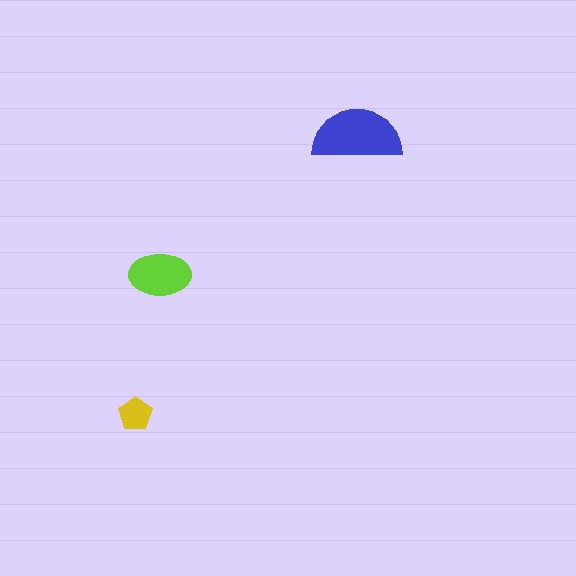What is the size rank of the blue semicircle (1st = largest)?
1st.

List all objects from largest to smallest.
The blue semicircle, the lime ellipse, the yellow pentagon.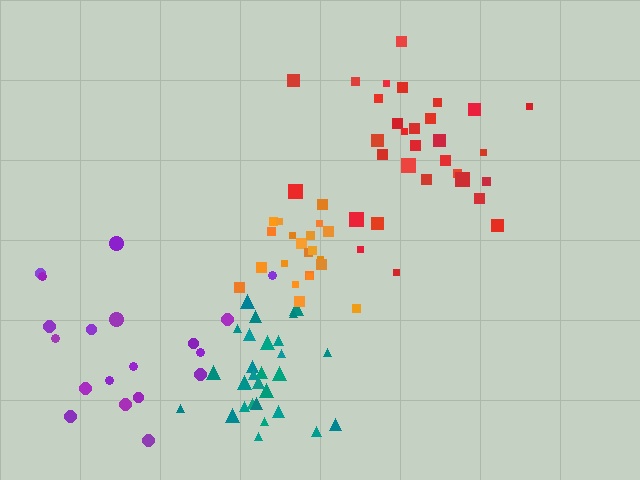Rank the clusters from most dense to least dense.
teal, orange, red, purple.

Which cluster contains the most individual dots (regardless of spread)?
Red (31).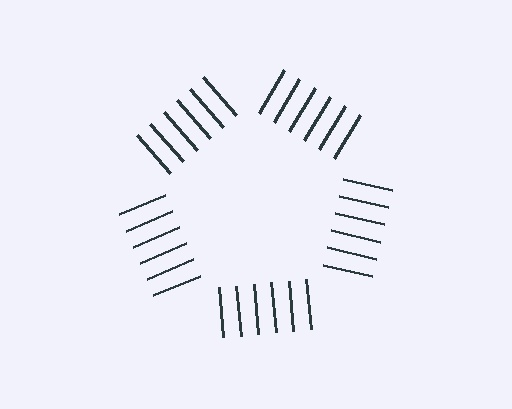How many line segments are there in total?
30 — 6 along each of the 5 edges.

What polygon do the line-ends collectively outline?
An illusory pentagon — the line segments terminate on its edges but no continuous stroke is drawn.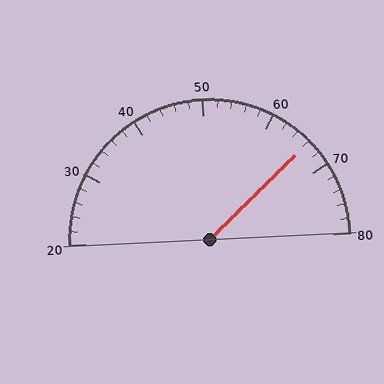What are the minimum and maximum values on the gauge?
The gauge ranges from 20 to 80.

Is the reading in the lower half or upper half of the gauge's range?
The reading is in the upper half of the range (20 to 80).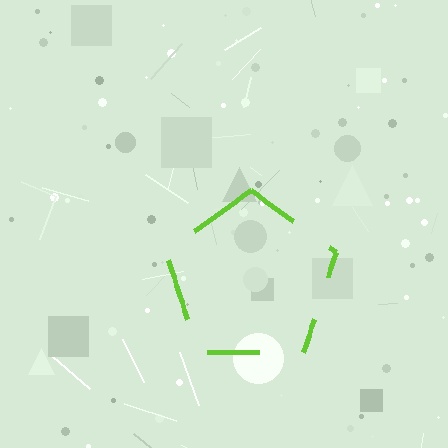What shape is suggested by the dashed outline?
The dashed outline suggests a pentagon.